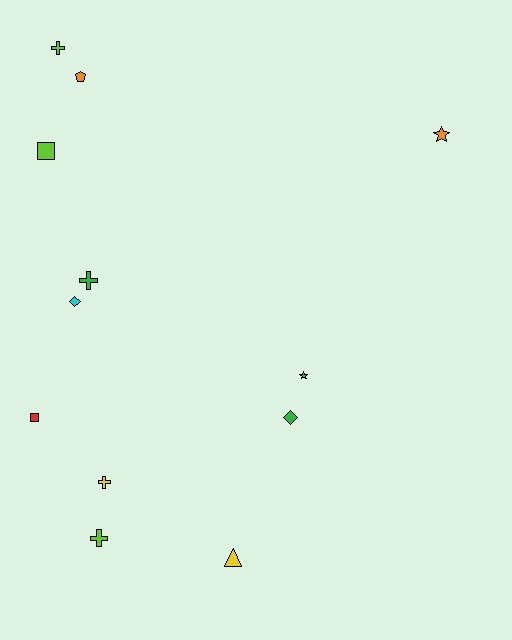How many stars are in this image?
There are 2 stars.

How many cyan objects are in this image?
There is 1 cyan object.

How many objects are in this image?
There are 12 objects.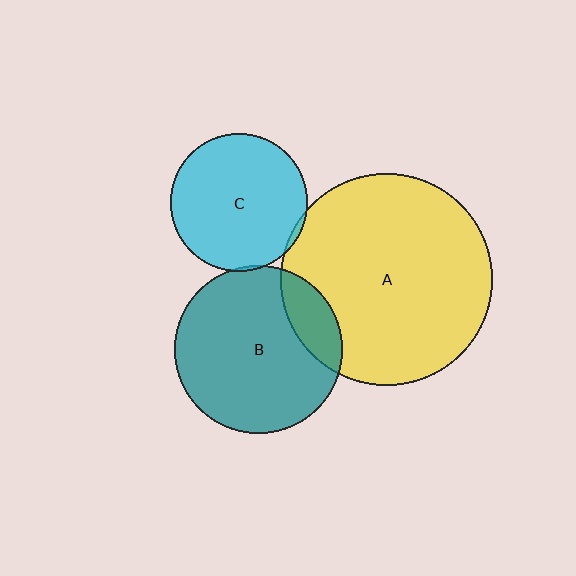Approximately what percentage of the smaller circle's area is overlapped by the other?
Approximately 5%.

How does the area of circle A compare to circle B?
Approximately 1.6 times.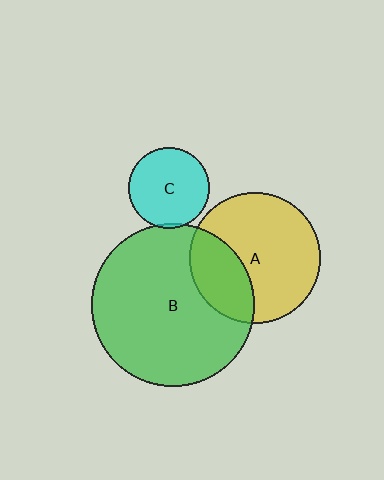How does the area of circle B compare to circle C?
Approximately 4.0 times.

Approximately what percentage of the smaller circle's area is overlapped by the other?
Approximately 30%.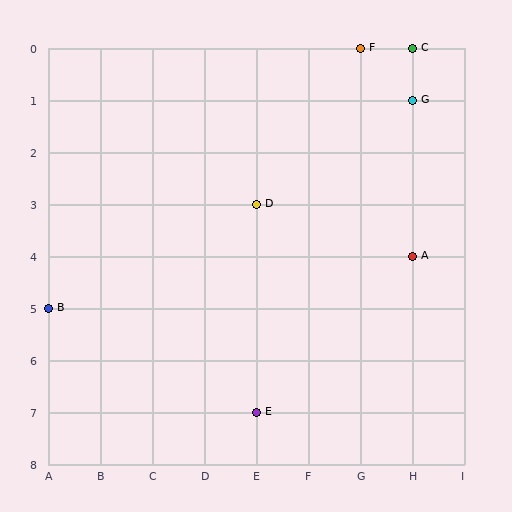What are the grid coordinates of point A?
Point A is at grid coordinates (H, 4).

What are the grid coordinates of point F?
Point F is at grid coordinates (G, 0).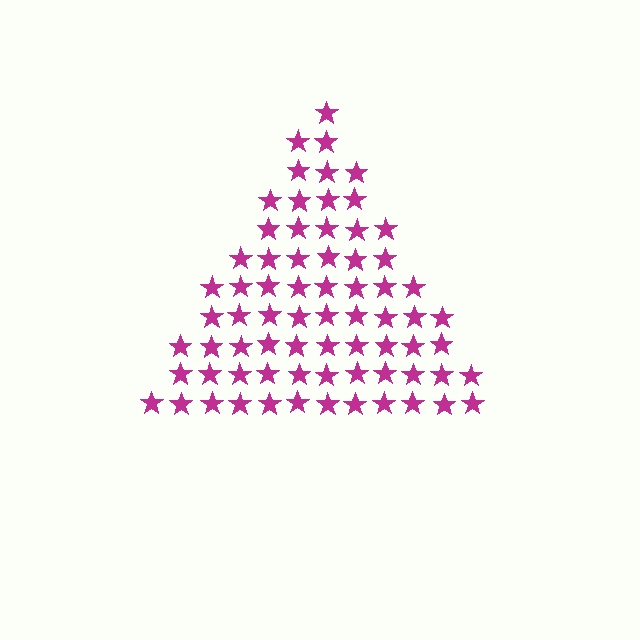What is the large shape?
The large shape is a triangle.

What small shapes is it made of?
It is made of small stars.